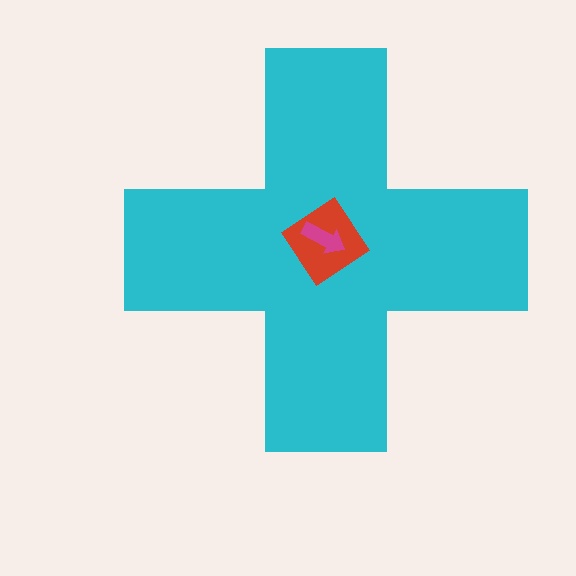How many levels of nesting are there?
3.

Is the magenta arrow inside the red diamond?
Yes.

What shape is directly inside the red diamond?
The magenta arrow.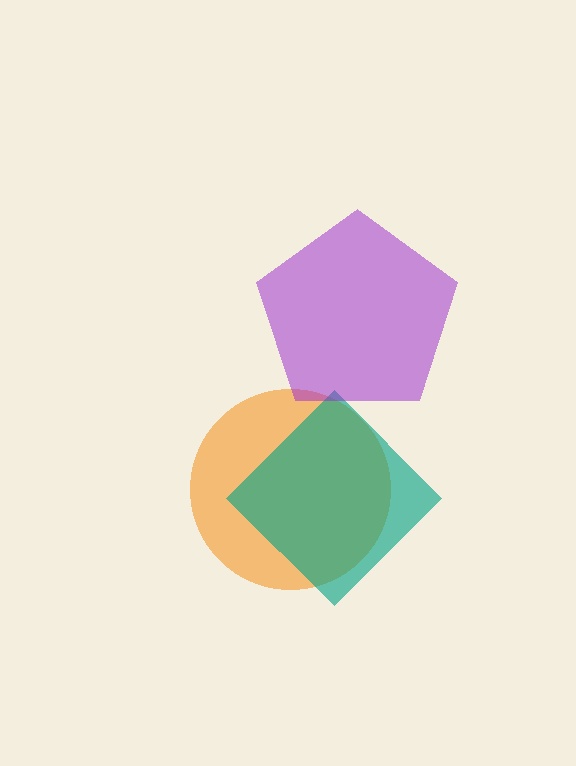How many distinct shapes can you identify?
There are 3 distinct shapes: an orange circle, a teal diamond, a purple pentagon.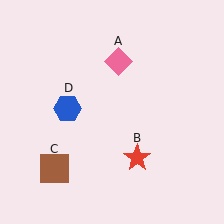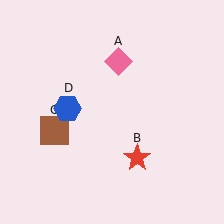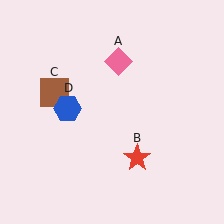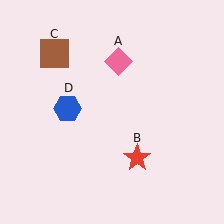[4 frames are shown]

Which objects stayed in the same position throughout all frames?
Pink diamond (object A) and red star (object B) and blue hexagon (object D) remained stationary.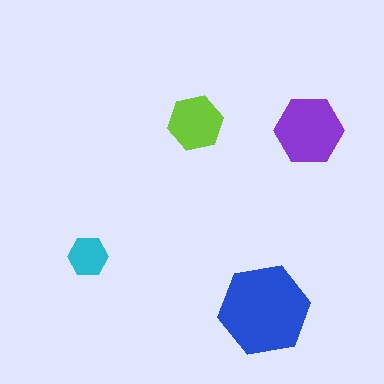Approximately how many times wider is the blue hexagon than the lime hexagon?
About 1.5 times wider.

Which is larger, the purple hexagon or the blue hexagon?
The blue one.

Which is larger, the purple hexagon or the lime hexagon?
The purple one.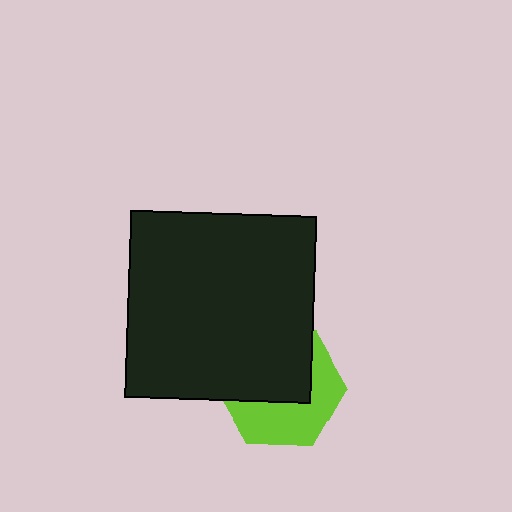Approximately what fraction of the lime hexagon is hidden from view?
Roughly 53% of the lime hexagon is hidden behind the black square.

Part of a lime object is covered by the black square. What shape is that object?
It is a hexagon.